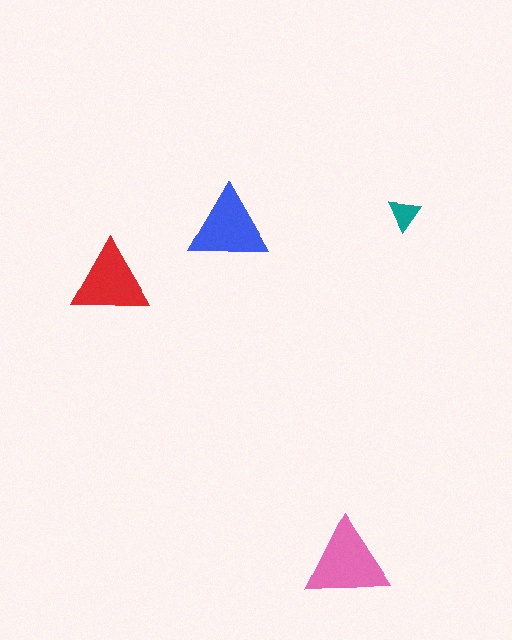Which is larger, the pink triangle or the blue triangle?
The pink one.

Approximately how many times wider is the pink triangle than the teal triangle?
About 2.5 times wider.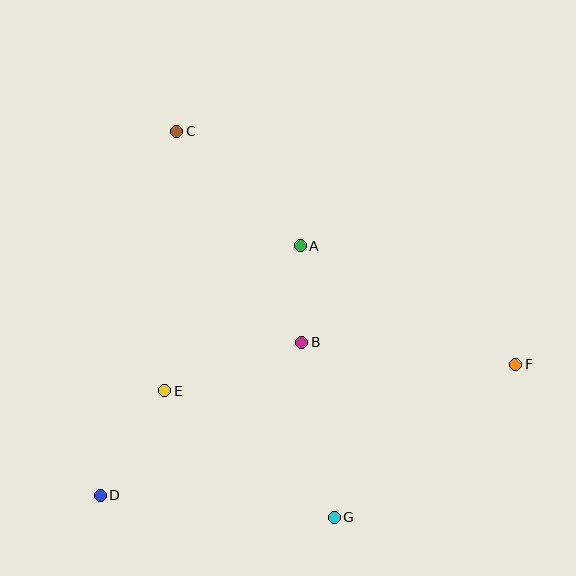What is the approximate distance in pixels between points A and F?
The distance between A and F is approximately 246 pixels.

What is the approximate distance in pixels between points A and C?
The distance between A and C is approximately 169 pixels.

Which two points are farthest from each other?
Points D and F are farthest from each other.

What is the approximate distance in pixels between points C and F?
The distance between C and F is approximately 411 pixels.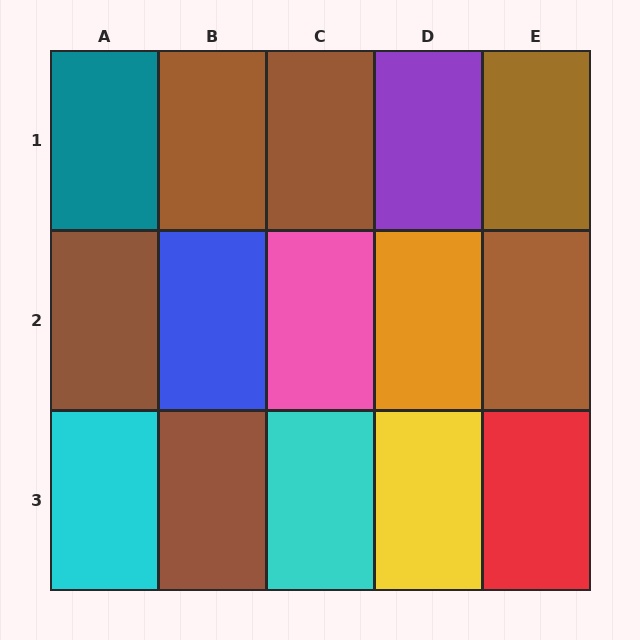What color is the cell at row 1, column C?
Brown.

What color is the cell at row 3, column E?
Red.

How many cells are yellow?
1 cell is yellow.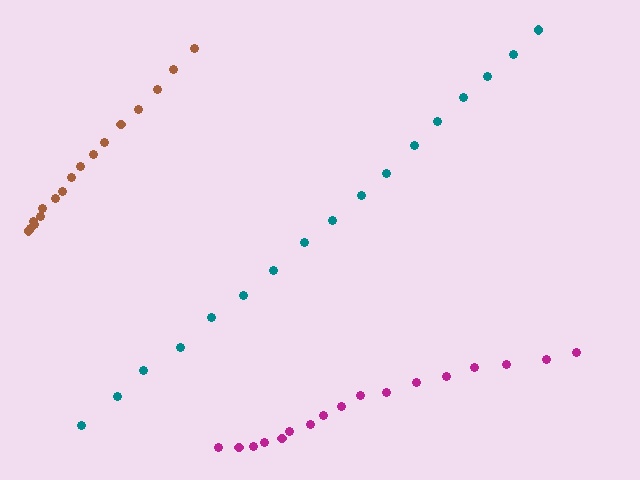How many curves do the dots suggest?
There are 3 distinct paths.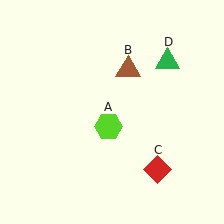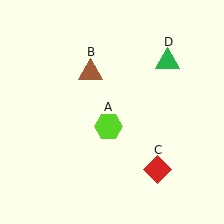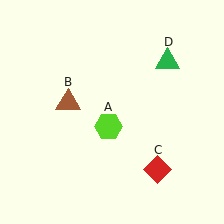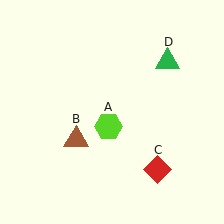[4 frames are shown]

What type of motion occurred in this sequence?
The brown triangle (object B) rotated counterclockwise around the center of the scene.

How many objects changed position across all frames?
1 object changed position: brown triangle (object B).